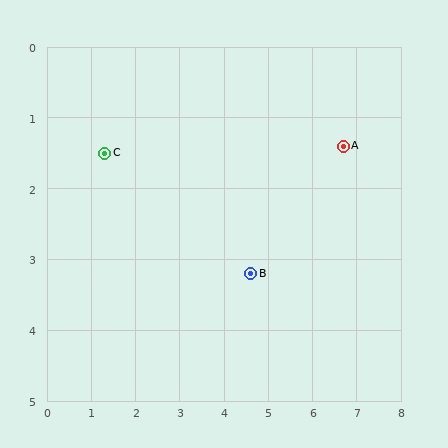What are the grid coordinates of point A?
Point A is at approximately (6.7, 1.4).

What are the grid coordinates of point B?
Point B is at approximately (4.6, 3.2).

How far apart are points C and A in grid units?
Points C and A are about 5.4 grid units apart.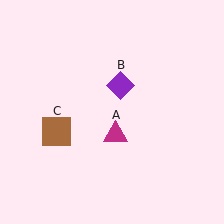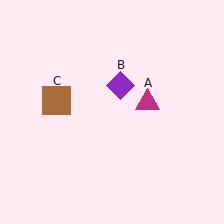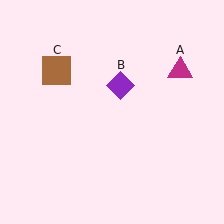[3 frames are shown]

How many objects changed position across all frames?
2 objects changed position: magenta triangle (object A), brown square (object C).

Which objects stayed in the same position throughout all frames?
Purple diamond (object B) remained stationary.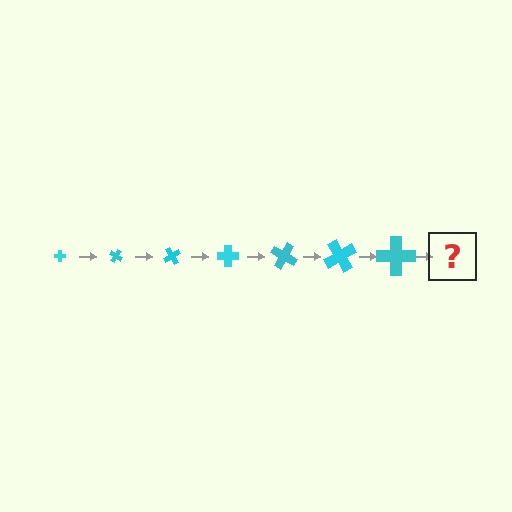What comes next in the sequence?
The next element should be a cross, larger than the previous one and rotated 210 degrees from the start.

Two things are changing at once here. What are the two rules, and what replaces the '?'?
The two rules are that the cross grows larger each step and it rotates 30 degrees each step. The '?' should be a cross, larger than the previous one and rotated 210 degrees from the start.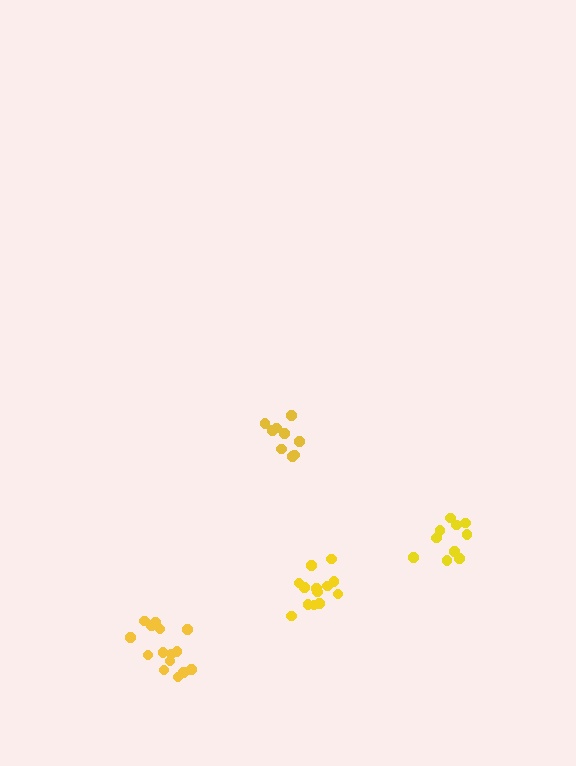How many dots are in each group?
Group 1: 10 dots, Group 2: 13 dots, Group 3: 9 dots, Group 4: 15 dots (47 total).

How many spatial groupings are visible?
There are 4 spatial groupings.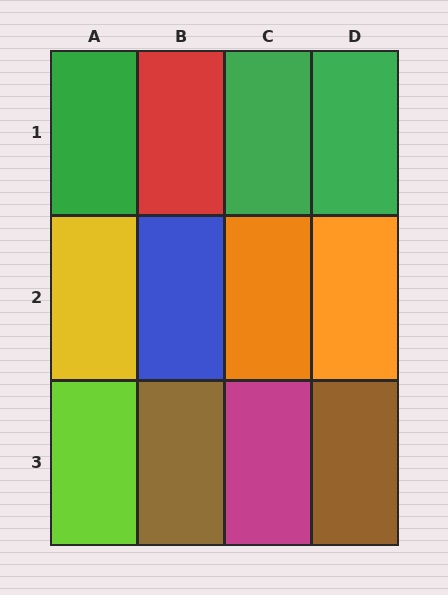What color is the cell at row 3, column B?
Brown.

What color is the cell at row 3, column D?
Brown.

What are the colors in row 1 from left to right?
Green, red, green, green.